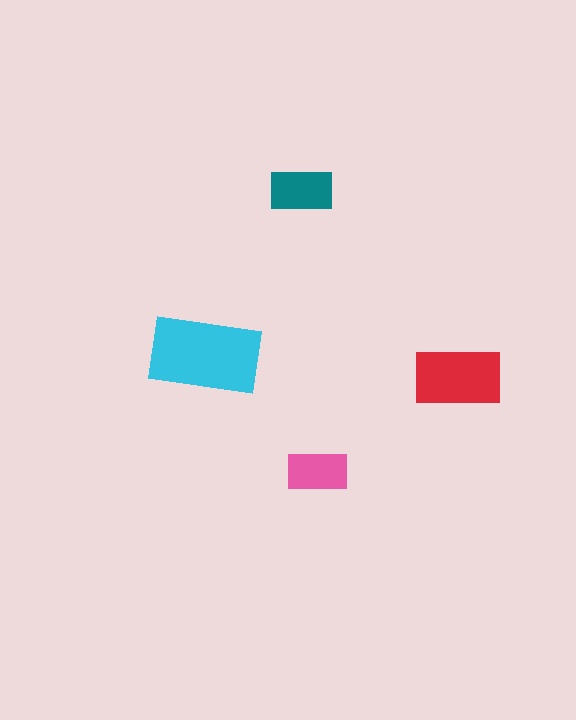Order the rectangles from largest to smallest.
the cyan one, the red one, the teal one, the pink one.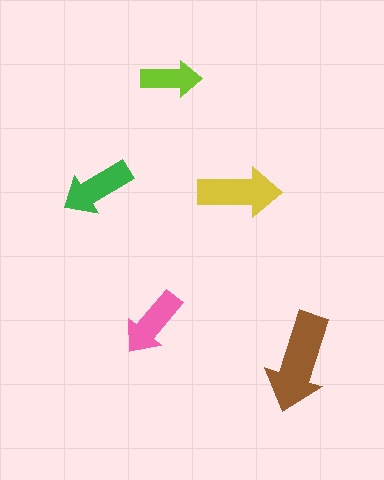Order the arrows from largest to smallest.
the brown one, the yellow one, the green one, the pink one, the lime one.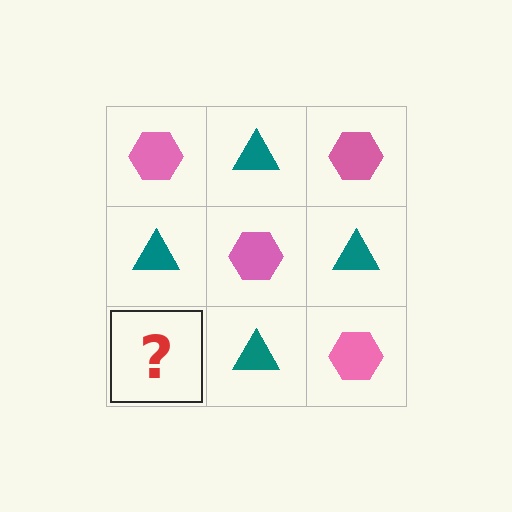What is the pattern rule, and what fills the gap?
The rule is that it alternates pink hexagon and teal triangle in a checkerboard pattern. The gap should be filled with a pink hexagon.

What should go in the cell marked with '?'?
The missing cell should contain a pink hexagon.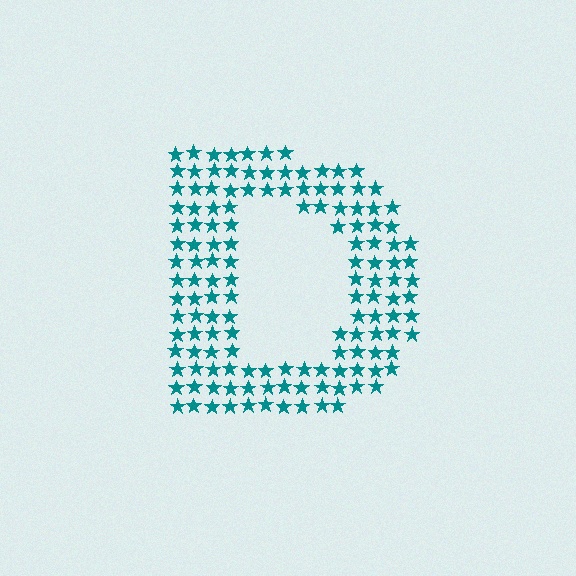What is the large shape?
The large shape is the letter D.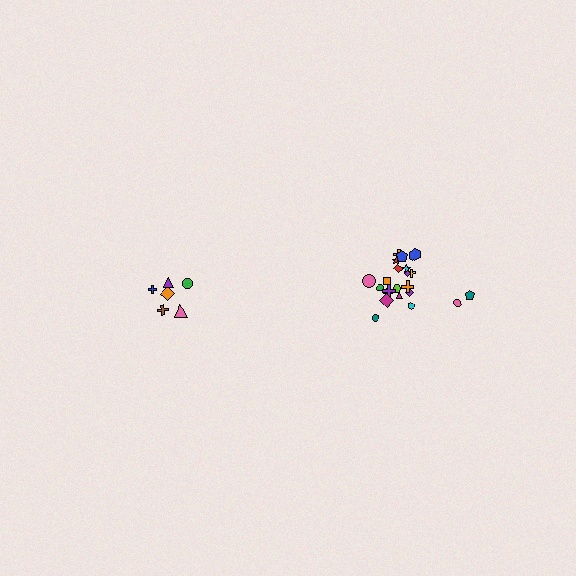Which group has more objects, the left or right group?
The right group.